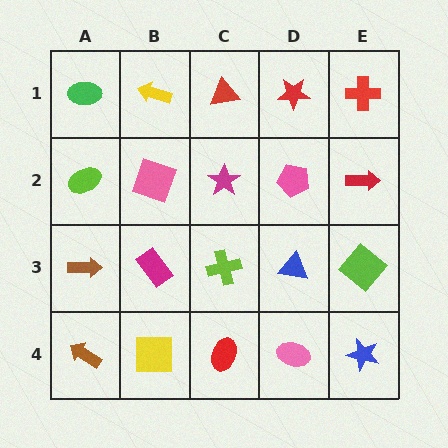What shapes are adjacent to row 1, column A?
A lime ellipse (row 2, column A), a yellow arrow (row 1, column B).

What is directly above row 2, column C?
A red triangle.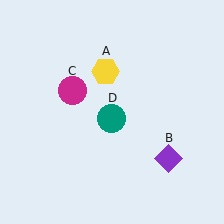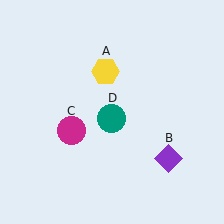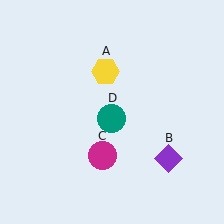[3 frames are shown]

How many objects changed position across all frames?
1 object changed position: magenta circle (object C).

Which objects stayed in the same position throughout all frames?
Yellow hexagon (object A) and purple diamond (object B) and teal circle (object D) remained stationary.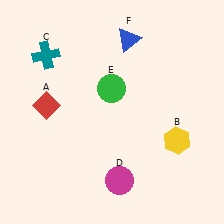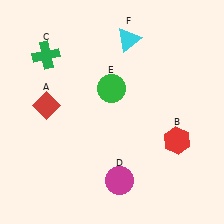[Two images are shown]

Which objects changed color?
B changed from yellow to red. C changed from teal to green. F changed from blue to cyan.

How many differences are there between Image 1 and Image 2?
There are 3 differences between the two images.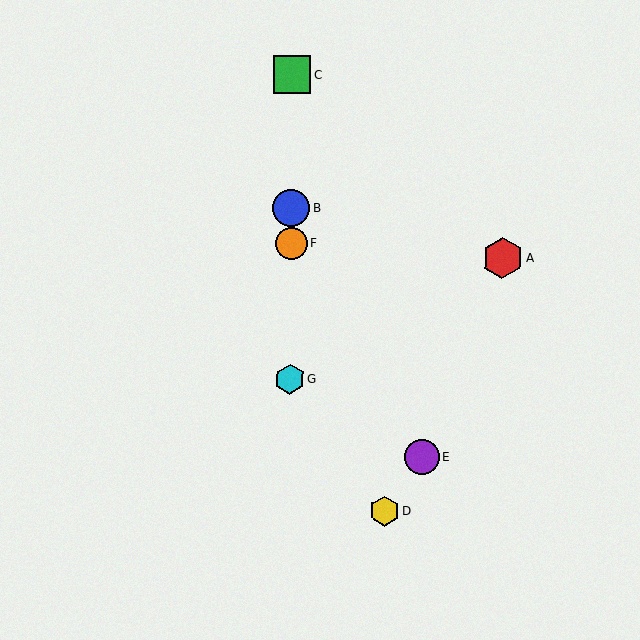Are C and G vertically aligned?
Yes, both are at x≈292.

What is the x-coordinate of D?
Object D is at x≈384.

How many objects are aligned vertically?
4 objects (B, C, F, G) are aligned vertically.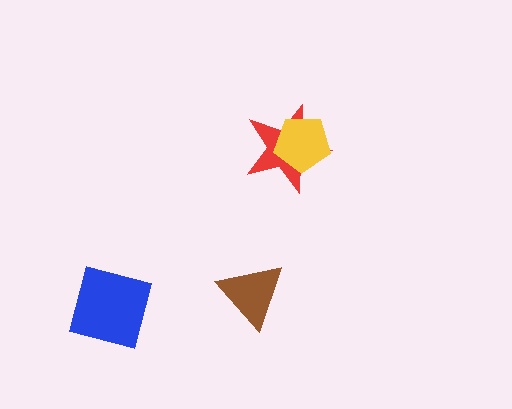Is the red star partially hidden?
Yes, it is partially covered by another shape.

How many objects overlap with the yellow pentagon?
1 object overlaps with the yellow pentagon.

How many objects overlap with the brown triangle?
0 objects overlap with the brown triangle.